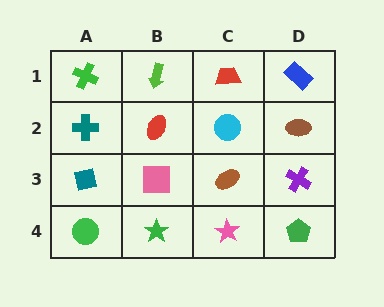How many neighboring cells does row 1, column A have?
2.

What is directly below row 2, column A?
A teal square.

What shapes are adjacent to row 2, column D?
A blue rectangle (row 1, column D), a purple cross (row 3, column D), a cyan circle (row 2, column C).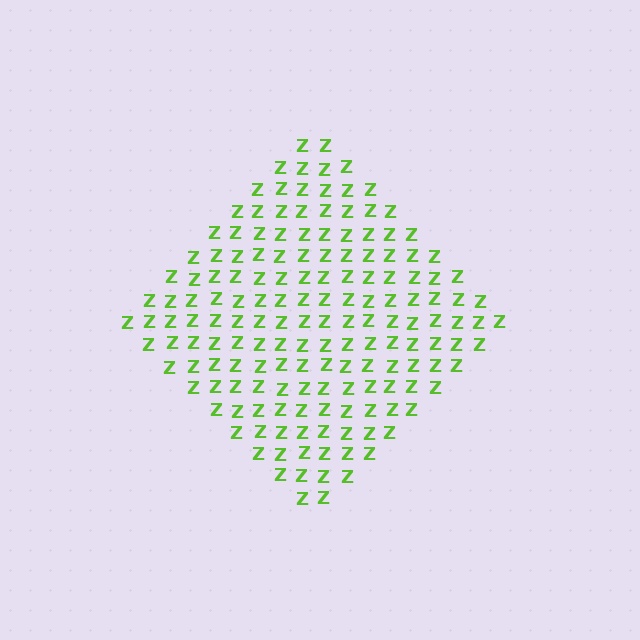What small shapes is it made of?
It is made of small letter Z's.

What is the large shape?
The large shape is a diamond.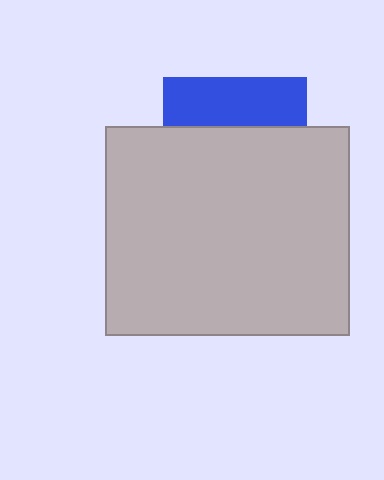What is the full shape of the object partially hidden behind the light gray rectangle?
The partially hidden object is a blue square.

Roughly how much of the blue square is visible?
A small part of it is visible (roughly 33%).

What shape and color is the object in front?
The object in front is a light gray rectangle.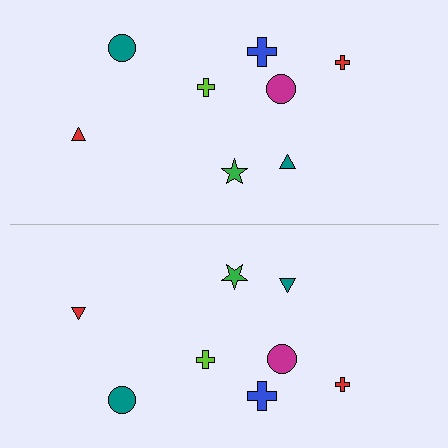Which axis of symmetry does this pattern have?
The pattern has a horizontal axis of symmetry running through the center of the image.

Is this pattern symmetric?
Yes, this pattern has bilateral (reflection) symmetry.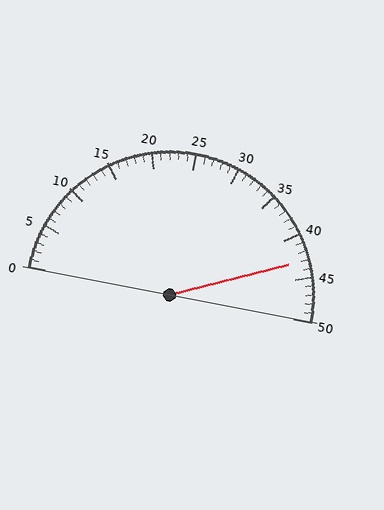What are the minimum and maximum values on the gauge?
The gauge ranges from 0 to 50.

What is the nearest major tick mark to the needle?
The nearest major tick mark is 45.